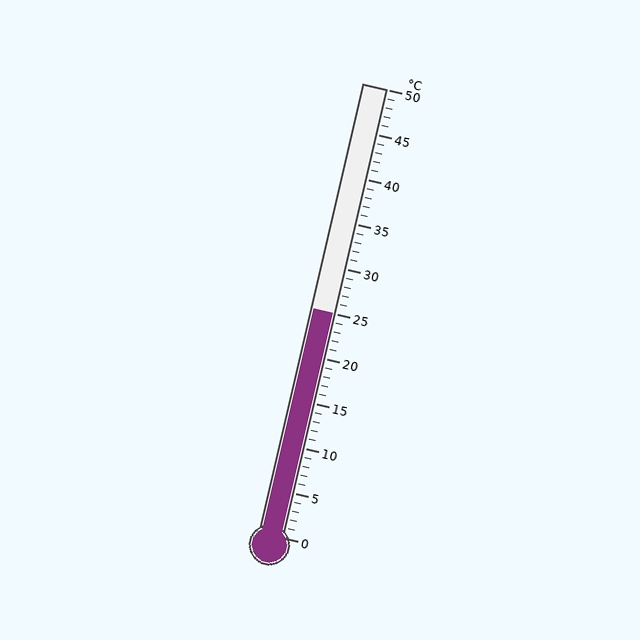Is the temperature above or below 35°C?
The temperature is below 35°C.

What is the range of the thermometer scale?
The thermometer scale ranges from 0°C to 50°C.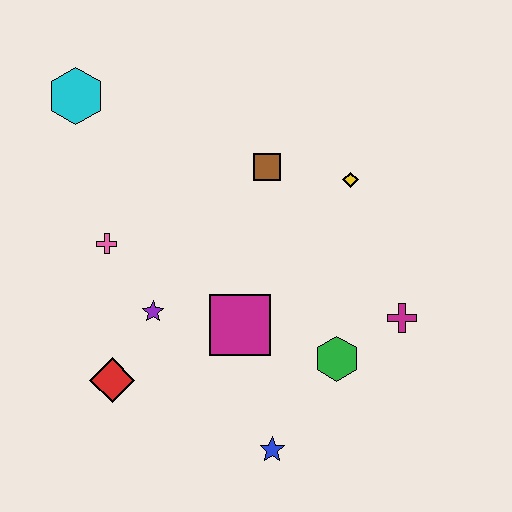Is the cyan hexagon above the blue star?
Yes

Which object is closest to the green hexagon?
The magenta cross is closest to the green hexagon.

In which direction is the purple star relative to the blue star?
The purple star is above the blue star.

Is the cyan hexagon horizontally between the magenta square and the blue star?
No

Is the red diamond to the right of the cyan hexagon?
Yes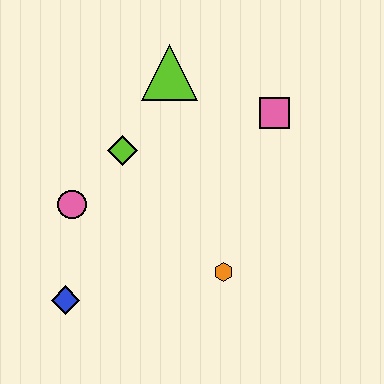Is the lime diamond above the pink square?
No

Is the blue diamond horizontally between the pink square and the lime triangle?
No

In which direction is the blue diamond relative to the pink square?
The blue diamond is to the left of the pink square.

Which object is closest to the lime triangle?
The lime diamond is closest to the lime triangle.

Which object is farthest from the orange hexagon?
The lime triangle is farthest from the orange hexagon.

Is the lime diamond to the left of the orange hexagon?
Yes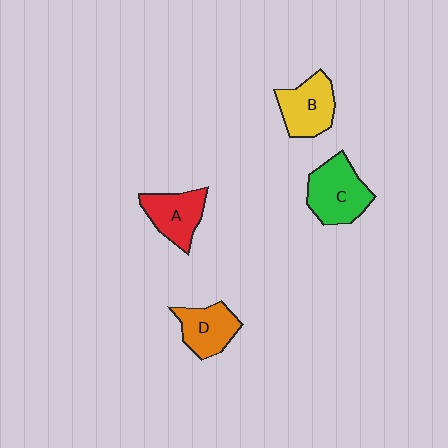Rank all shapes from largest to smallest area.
From largest to smallest: C (green), B (yellow), A (red), D (orange).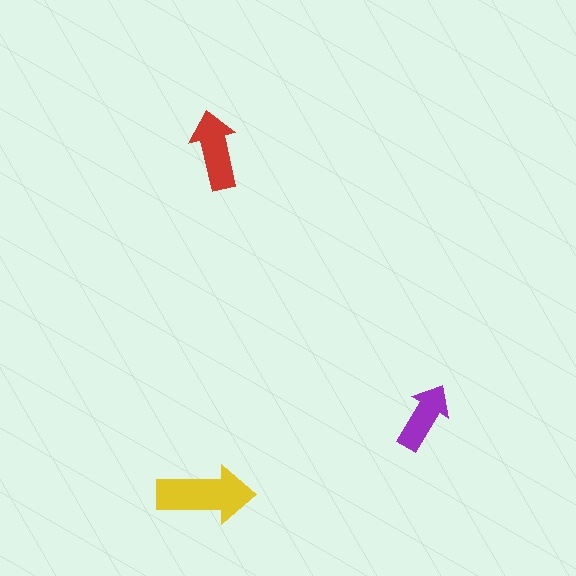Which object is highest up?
The red arrow is topmost.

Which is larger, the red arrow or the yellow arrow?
The yellow one.